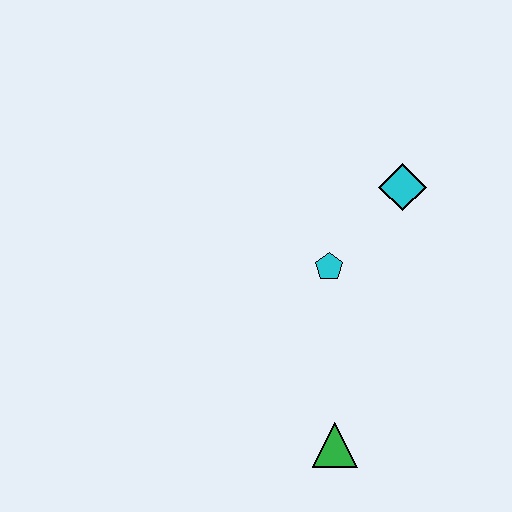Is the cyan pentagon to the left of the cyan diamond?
Yes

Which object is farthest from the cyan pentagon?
The green triangle is farthest from the cyan pentagon.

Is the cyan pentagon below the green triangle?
No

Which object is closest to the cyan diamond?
The cyan pentagon is closest to the cyan diamond.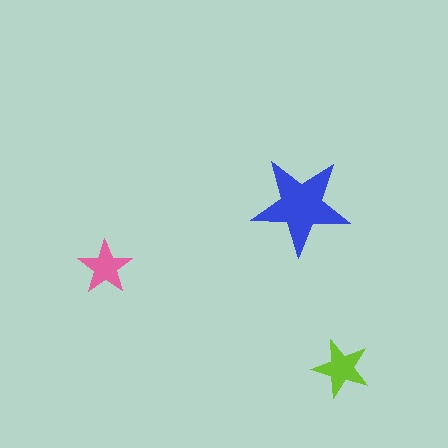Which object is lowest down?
The lime star is bottommost.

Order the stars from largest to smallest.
the blue one, the lime one, the pink one.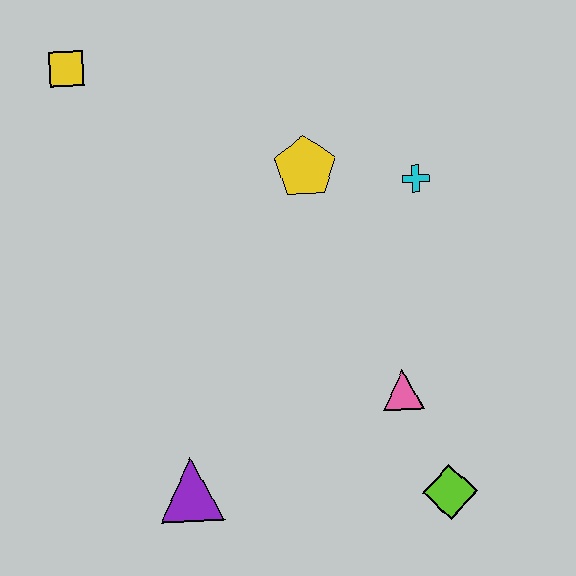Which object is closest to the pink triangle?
The lime diamond is closest to the pink triangle.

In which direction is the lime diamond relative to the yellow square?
The lime diamond is below the yellow square.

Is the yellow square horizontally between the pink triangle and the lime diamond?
No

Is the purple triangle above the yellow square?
No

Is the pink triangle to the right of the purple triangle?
Yes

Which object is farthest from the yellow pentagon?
The lime diamond is farthest from the yellow pentagon.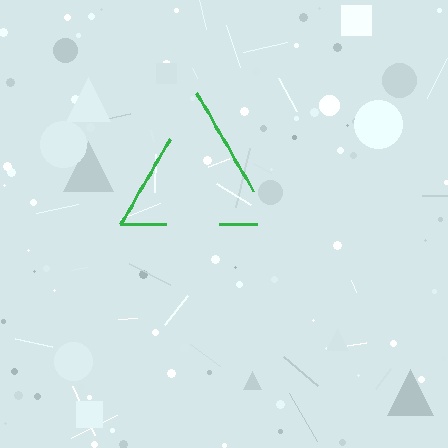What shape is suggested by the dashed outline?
The dashed outline suggests a triangle.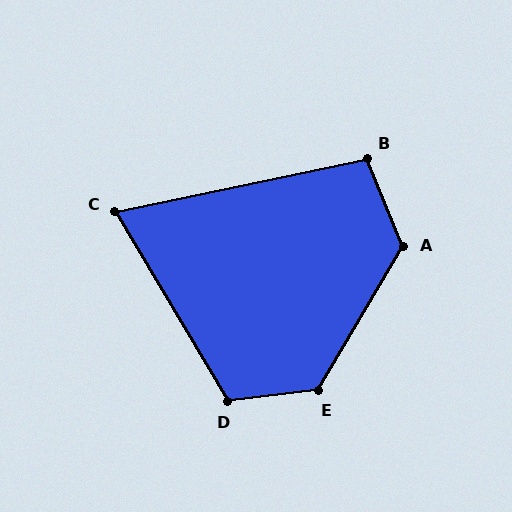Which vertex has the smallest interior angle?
C, at approximately 71 degrees.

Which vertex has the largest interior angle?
E, at approximately 128 degrees.